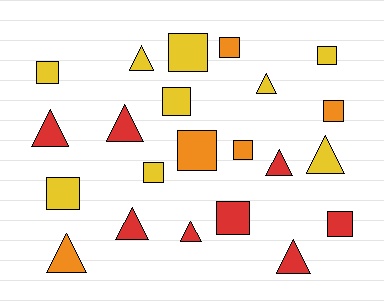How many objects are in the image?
There are 22 objects.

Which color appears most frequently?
Yellow, with 9 objects.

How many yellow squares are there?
There are 6 yellow squares.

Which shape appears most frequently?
Square, with 12 objects.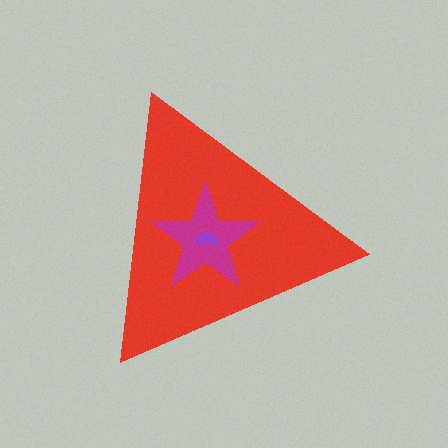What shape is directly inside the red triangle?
The magenta star.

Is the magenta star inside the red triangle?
Yes.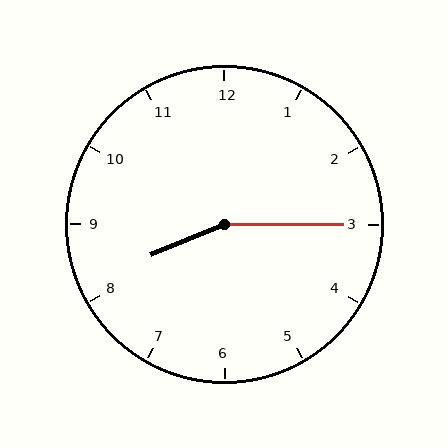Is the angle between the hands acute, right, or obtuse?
It is obtuse.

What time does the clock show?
8:15.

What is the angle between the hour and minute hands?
Approximately 158 degrees.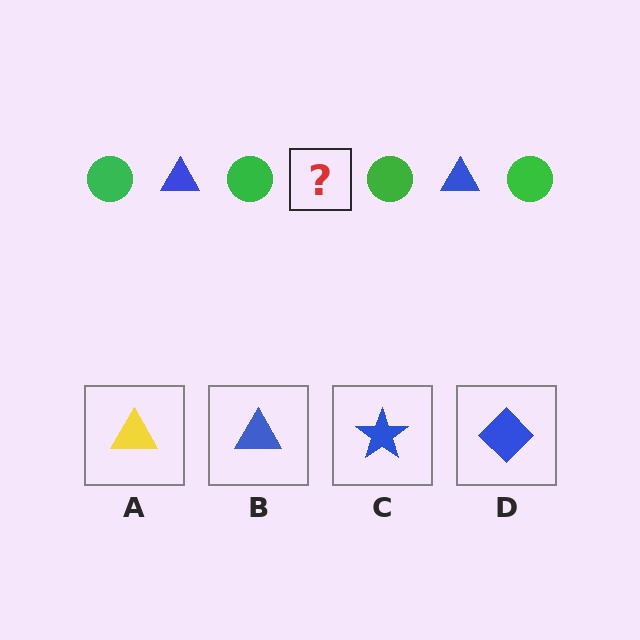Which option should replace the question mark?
Option B.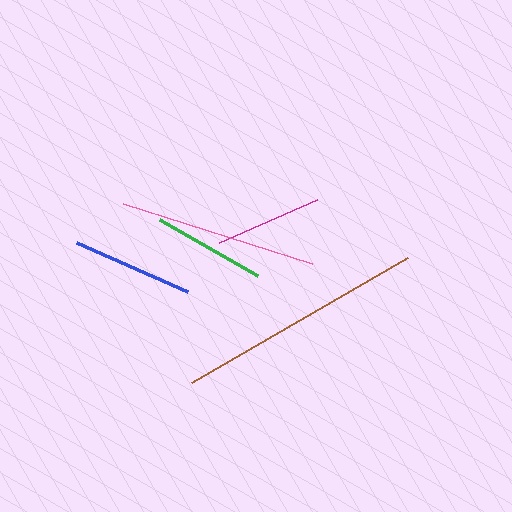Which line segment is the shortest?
The magenta line is the shortest at approximately 107 pixels.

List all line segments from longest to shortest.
From longest to shortest: brown, pink, blue, green, magenta.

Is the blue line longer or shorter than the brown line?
The brown line is longer than the blue line.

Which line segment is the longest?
The brown line is the longest at approximately 250 pixels.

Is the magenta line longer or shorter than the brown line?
The brown line is longer than the magenta line.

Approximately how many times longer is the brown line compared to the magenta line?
The brown line is approximately 2.3 times the length of the magenta line.